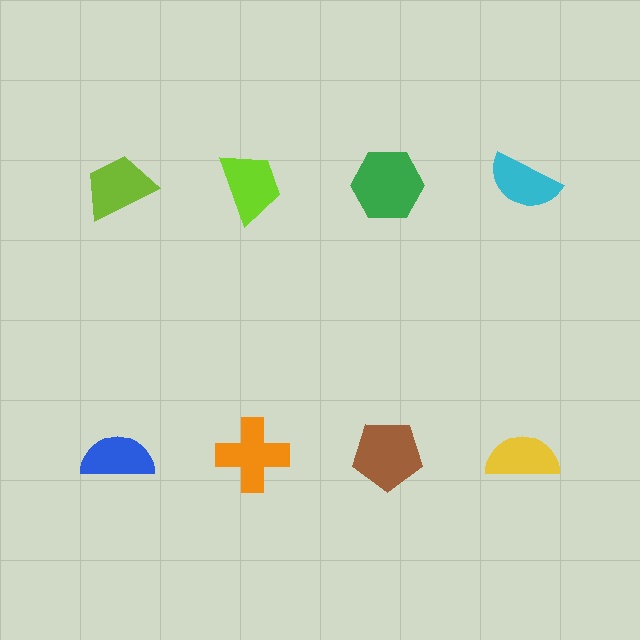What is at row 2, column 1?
A blue semicircle.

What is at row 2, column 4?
A yellow semicircle.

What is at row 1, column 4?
A cyan semicircle.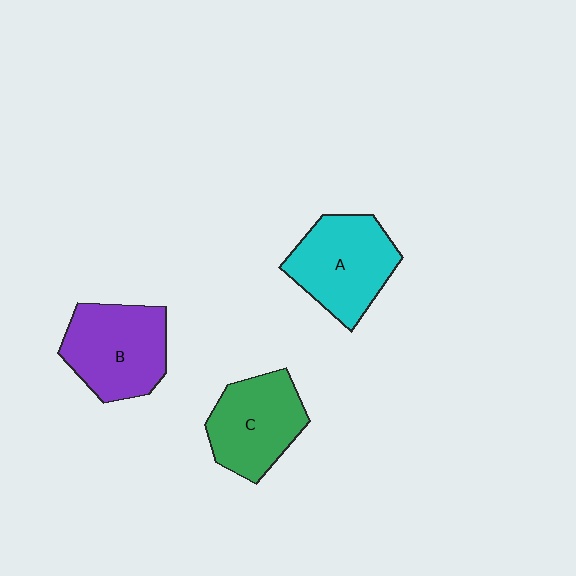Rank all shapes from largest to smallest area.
From largest to smallest: B (purple), A (cyan), C (green).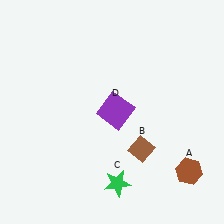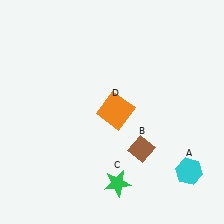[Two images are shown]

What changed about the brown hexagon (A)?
In Image 1, A is brown. In Image 2, it changed to cyan.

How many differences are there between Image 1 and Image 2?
There are 2 differences between the two images.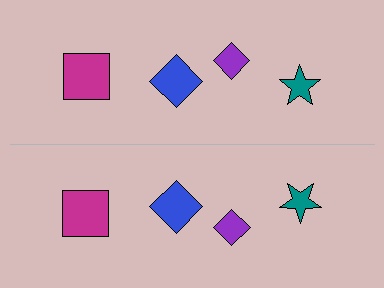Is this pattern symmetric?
Yes, this pattern has bilateral (reflection) symmetry.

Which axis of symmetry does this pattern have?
The pattern has a horizontal axis of symmetry running through the center of the image.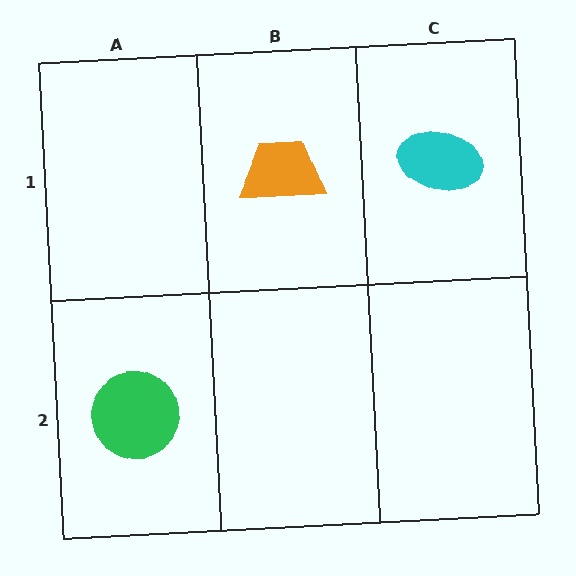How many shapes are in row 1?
2 shapes.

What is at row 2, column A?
A green circle.